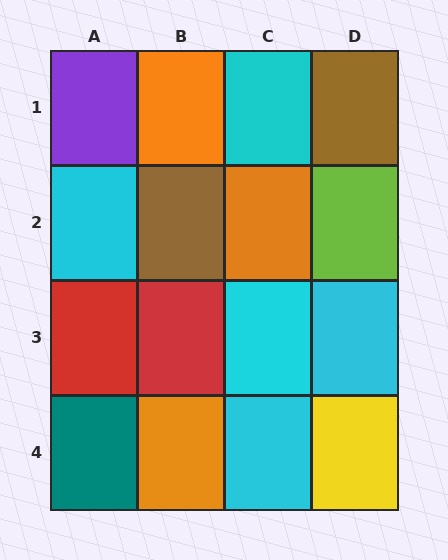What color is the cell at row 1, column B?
Orange.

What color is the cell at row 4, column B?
Orange.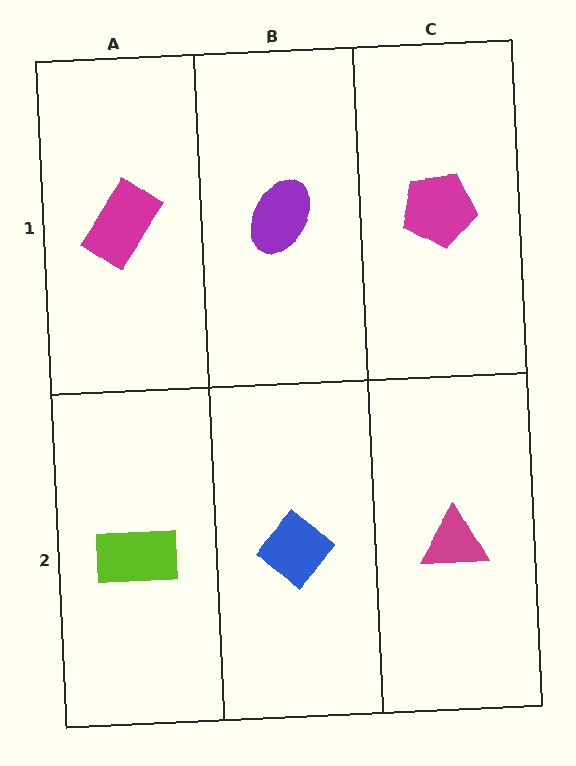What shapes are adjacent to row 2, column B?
A purple ellipse (row 1, column B), a lime rectangle (row 2, column A), a magenta triangle (row 2, column C).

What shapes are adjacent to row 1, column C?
A magenta triangle (row 2, column C), a purple ellipse (row 1, column B).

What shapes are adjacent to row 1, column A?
A lime rectangle (row 2, column A), a purple ellipse (row 1, column B).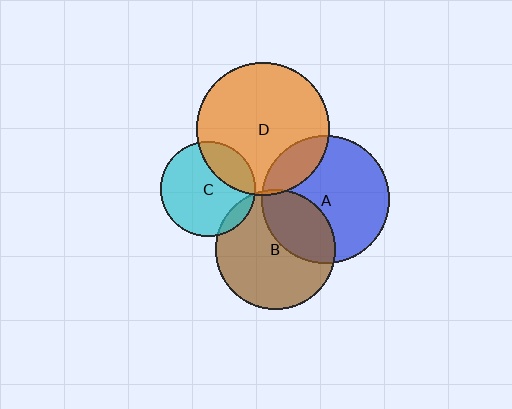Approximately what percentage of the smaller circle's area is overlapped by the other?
Approximately 5%.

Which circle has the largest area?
Circle D (orange).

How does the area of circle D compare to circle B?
Approximately 1.2 times.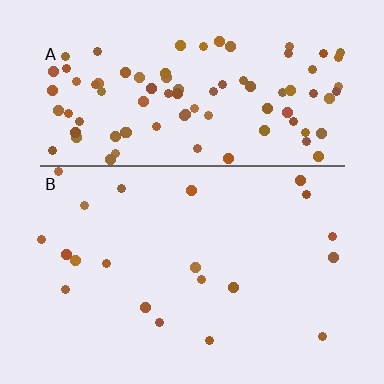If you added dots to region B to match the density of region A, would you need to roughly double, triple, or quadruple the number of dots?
Approximately quadruple.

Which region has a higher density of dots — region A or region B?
A (the top).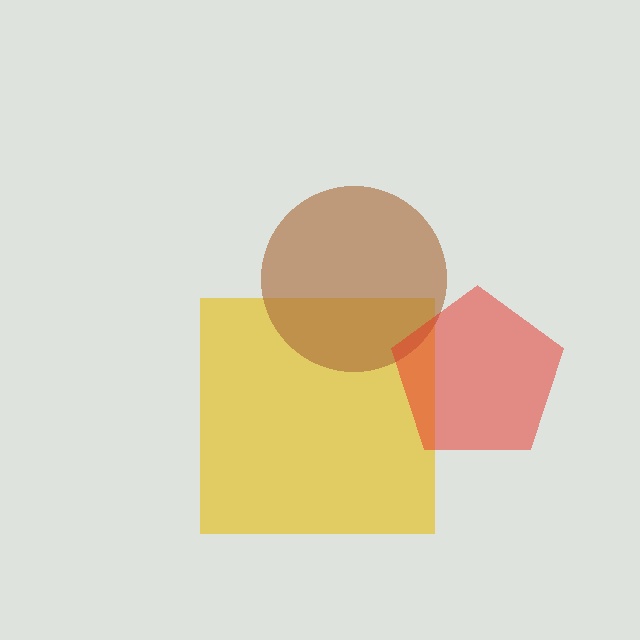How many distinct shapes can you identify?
There are 3 distinct shapes: a yellow square, a brown circle, a red pentagon.